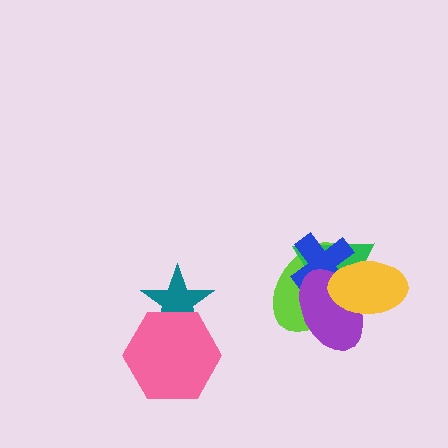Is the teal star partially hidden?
Yes, it is partially covered by another shape.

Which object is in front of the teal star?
The pink hexagon is in front of the teal star.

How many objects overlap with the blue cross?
4 objects overlap with the blue cross.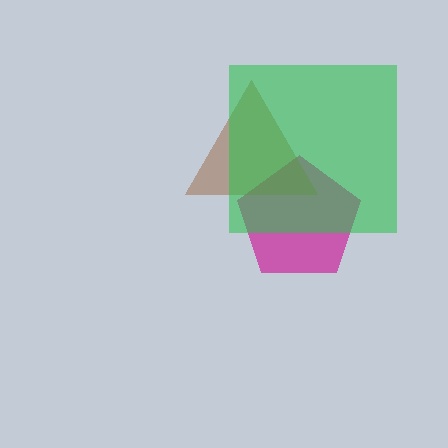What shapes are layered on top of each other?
The layered shapes are: a magenta pentagon, a brown triangle, a green square.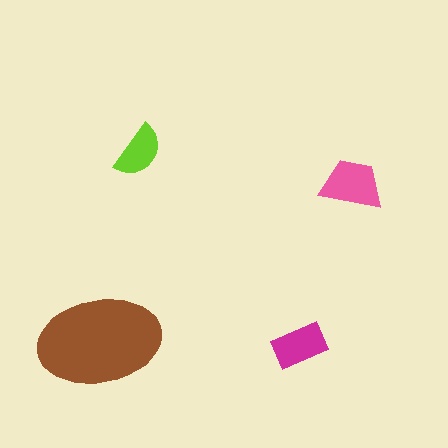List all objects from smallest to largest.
The lime semicircle, the magenta rectangle, the pink trapezoid, the brown ellipse.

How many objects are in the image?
There are 4 objects in the image.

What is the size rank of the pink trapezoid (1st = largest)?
2nd.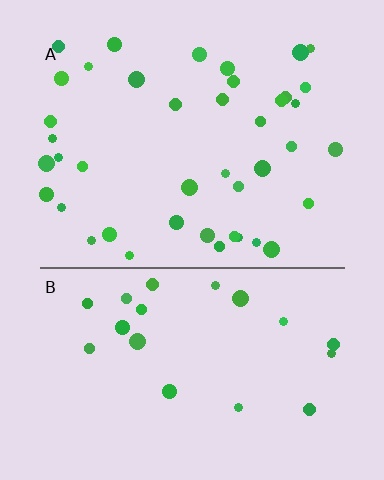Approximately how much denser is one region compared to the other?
Approximately 2.0× — region A over region B.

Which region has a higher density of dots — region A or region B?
A (the top).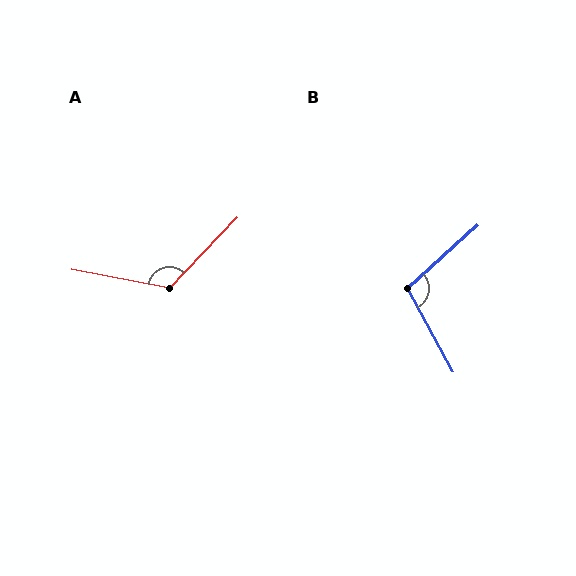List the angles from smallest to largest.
B (103°), A (123°).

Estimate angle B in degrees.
Approximately 103 degrees.